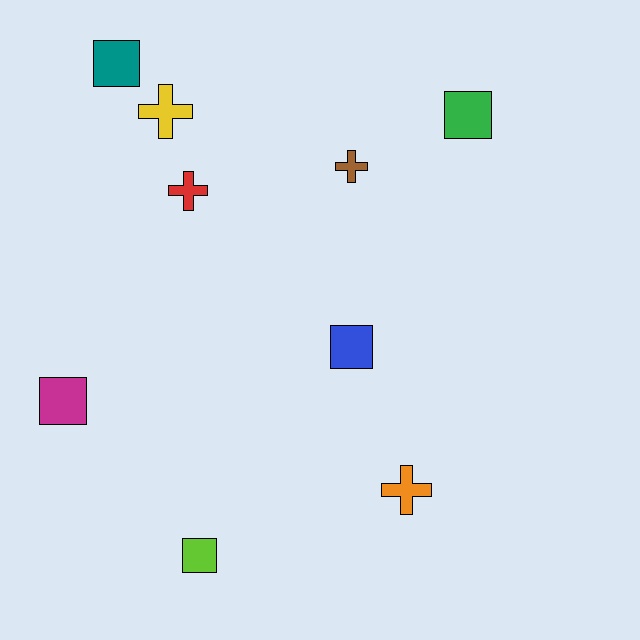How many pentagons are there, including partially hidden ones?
There are no pentagons.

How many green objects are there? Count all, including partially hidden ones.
There is 1 green object.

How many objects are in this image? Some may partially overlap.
There are 9 objects.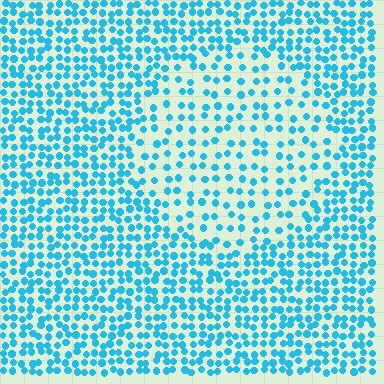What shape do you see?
I see a circle.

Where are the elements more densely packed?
The elements are more densely packed outside the circle boundary.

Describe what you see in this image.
The image contains small cyan elements arranged at two different densities. A circle-shaped region is visible where the elements are less densely packed than the surrounding area.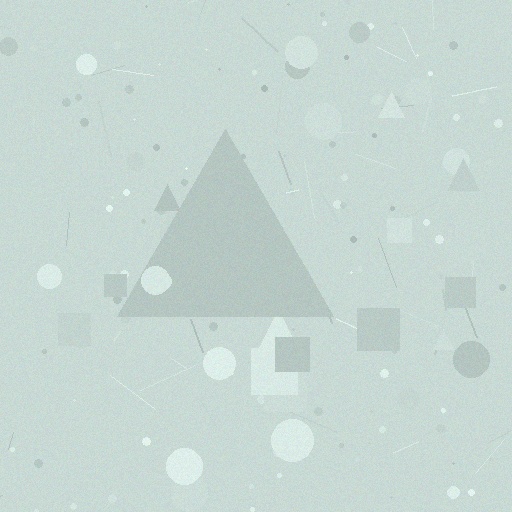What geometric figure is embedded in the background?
A triangle is embedded in the background.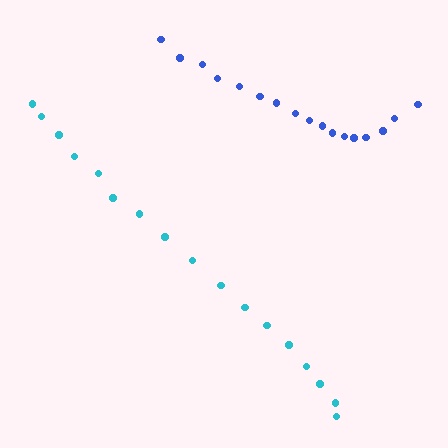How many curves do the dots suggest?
There are 2 distinct paths.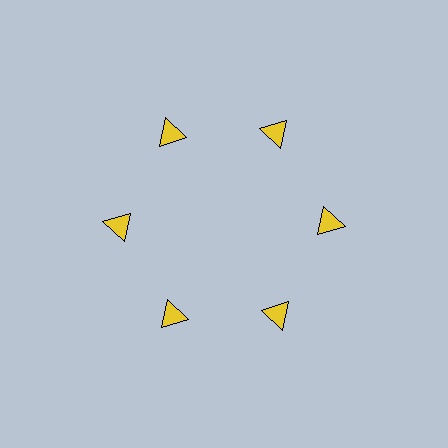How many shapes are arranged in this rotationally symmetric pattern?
There are 6 shapes, arranged in 6 groups of 1.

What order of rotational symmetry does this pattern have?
This pattern has 6-fold rotational symmetry.